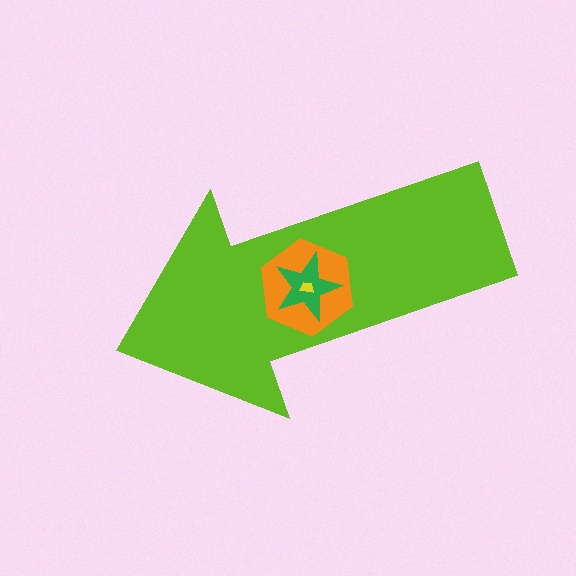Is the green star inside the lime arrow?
Yes.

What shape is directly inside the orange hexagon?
The green star.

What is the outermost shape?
The lime arrow.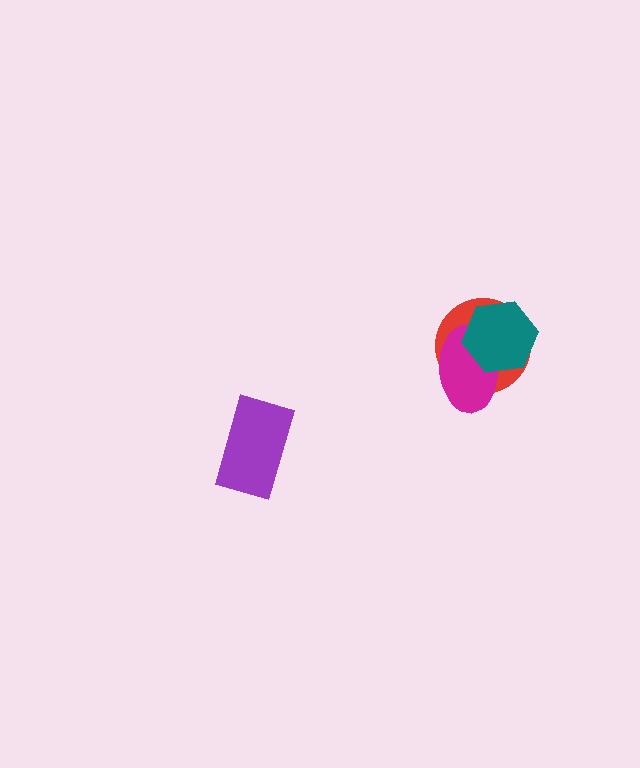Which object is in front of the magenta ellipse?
The teal hexagon is in front of the magenta ellipse.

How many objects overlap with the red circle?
2 objects overlap with the red circle.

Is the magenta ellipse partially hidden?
Yes, it is partially covered by another shape.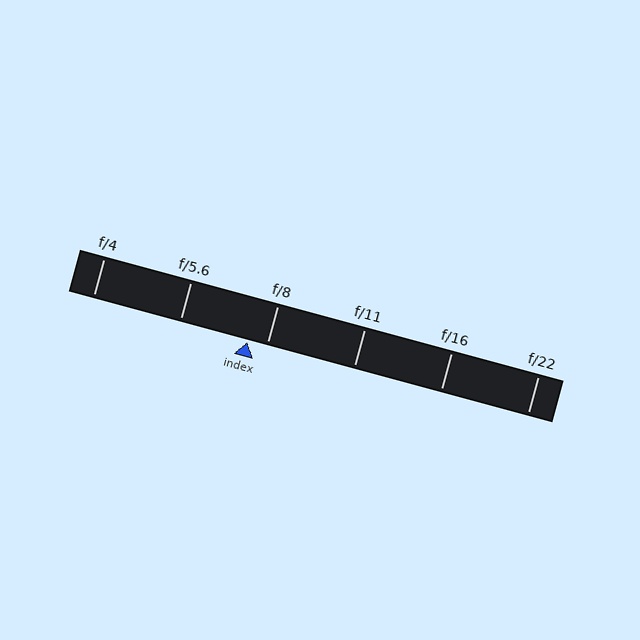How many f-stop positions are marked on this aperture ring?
There are 6 f-stop positions marked.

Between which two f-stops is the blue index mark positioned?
The index mark is between f/5.6 and f/8.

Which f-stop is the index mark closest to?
The index mark is closest to f/8.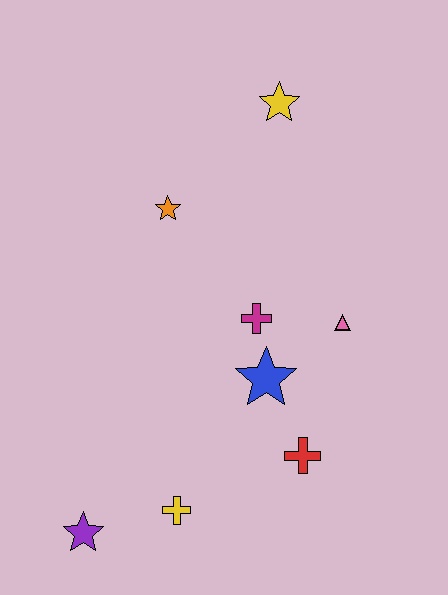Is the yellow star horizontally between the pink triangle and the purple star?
Yes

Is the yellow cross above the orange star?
No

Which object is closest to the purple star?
The yellow cross is closest to the purple star.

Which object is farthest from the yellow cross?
The yellow star is farthest from the yellow cross.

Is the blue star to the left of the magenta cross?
No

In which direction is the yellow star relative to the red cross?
The yellow star is above the red cross.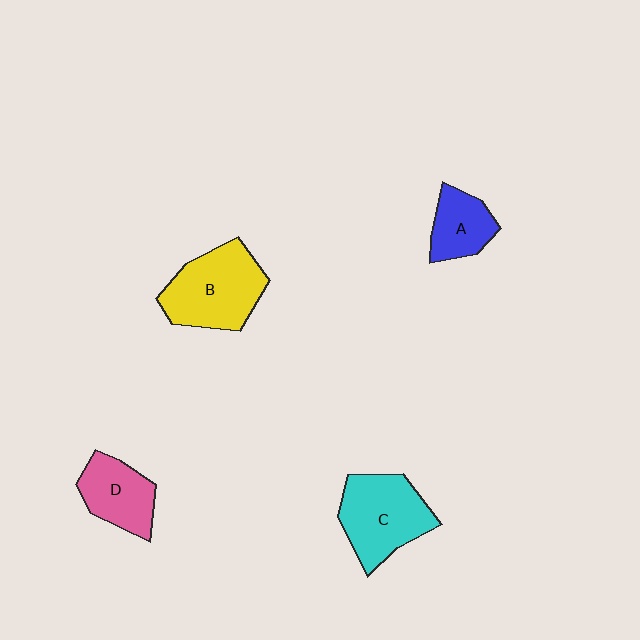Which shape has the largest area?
Shape B (yellow).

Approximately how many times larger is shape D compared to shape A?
Approximately 1.2 times.